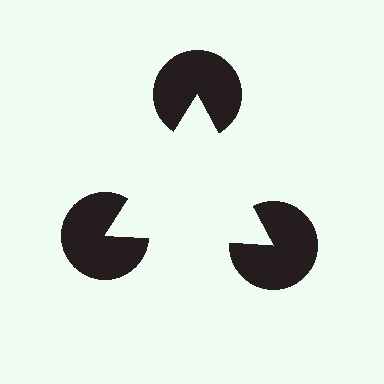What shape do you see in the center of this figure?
An illusory triangle — its edges are inferred from the aligned wedge cuts in the pac-man discs, not physically drawn.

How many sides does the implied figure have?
3 sides.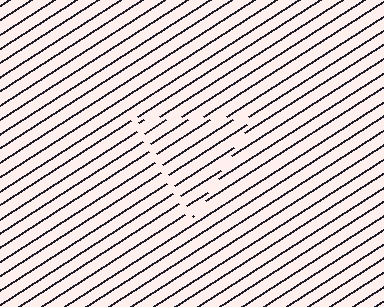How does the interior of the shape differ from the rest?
The interior of the shape contains the same grating, shifted by half a period — the contour is defined by the phase discontinuity where line-ends from the inner and outer gratings abut.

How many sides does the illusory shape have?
3 sides — the line-ends trace a triangle.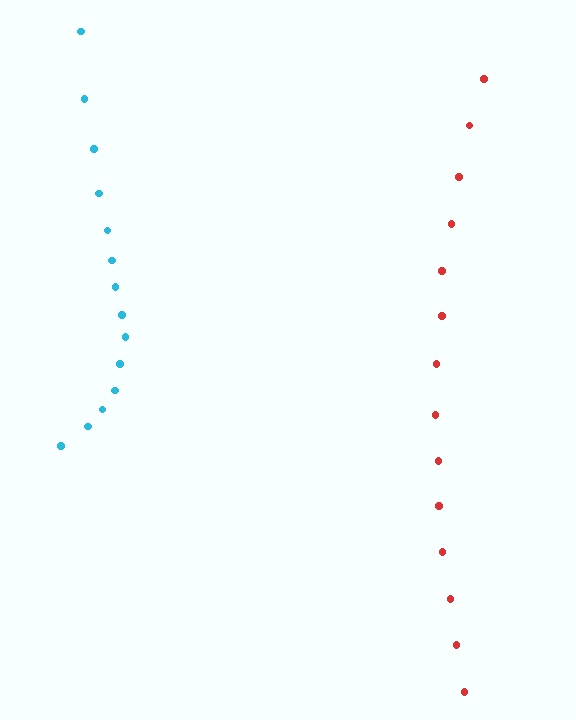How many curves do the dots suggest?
There are 2 distinct paths.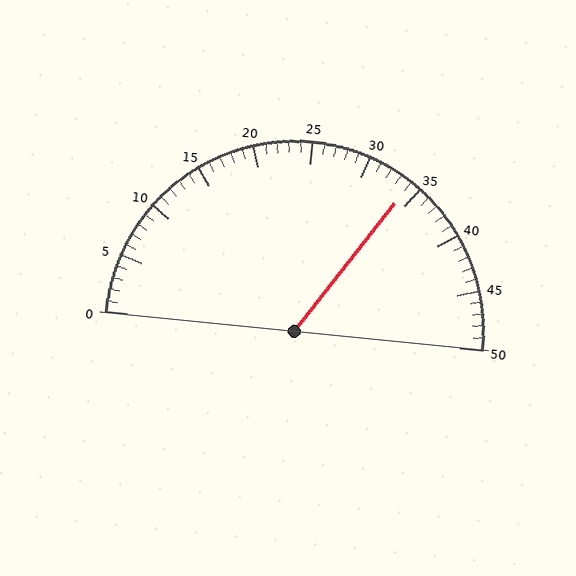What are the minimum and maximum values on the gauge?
The gauge ranges from 0 to 50.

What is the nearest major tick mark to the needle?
The nearest major tick mark is 35.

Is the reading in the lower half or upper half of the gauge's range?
The reading is in the upper half of the range (0 to 50).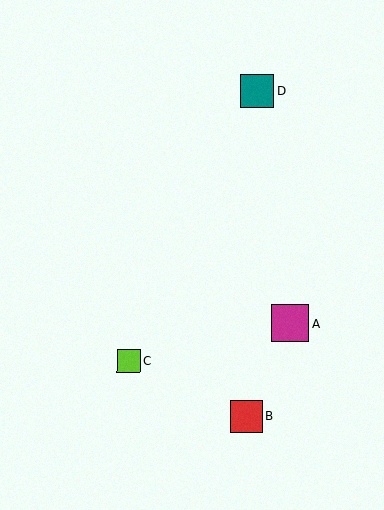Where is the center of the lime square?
The center of the lime square is at (128, 361).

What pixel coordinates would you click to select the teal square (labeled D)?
Click at (257, 90) to select the teal square D.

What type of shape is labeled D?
Shape D is a teal square.